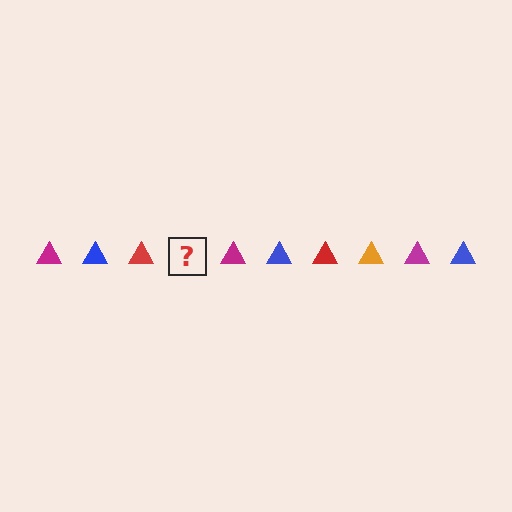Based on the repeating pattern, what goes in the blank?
The blank should be an orange triangle.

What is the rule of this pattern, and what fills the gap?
The rule is that the pattern cycles through magenta, blue, red, orange triangles. The gap should be filled with an orange triangle.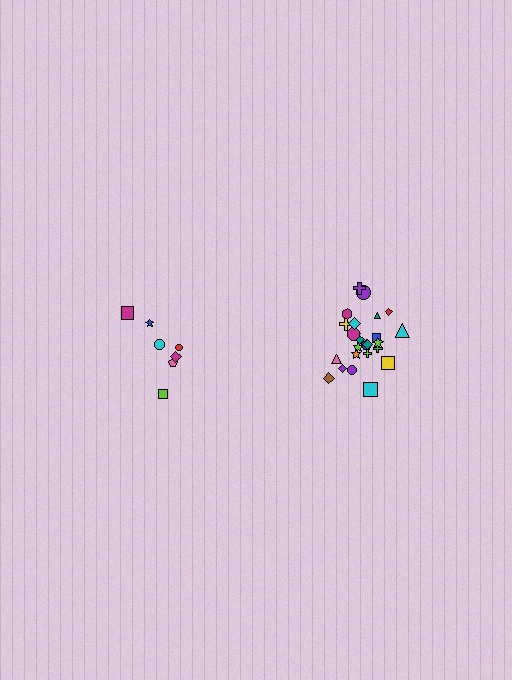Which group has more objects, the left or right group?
The right group.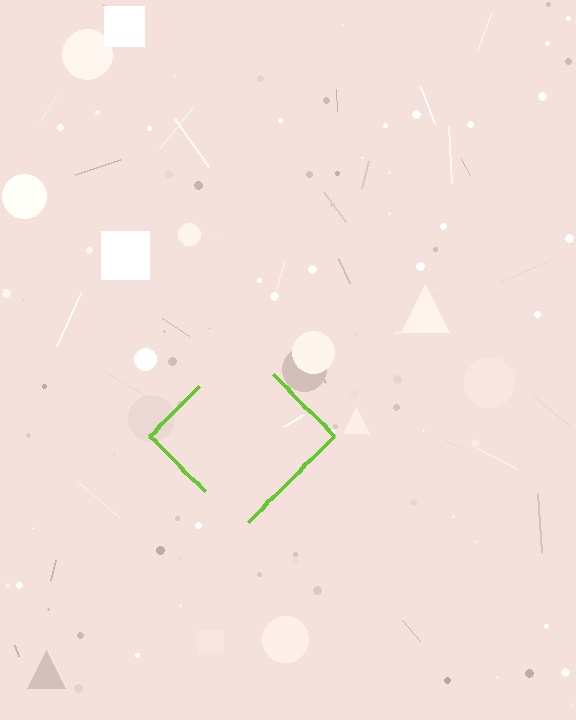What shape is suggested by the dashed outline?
The dashed outline suggests a diamond.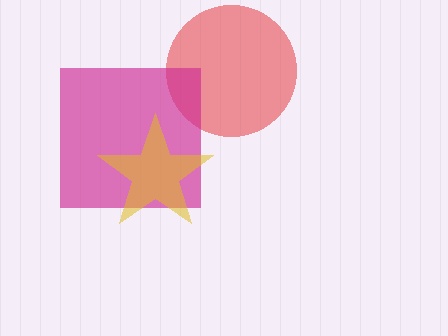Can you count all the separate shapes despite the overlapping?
Yes, there are 3 separate shapes.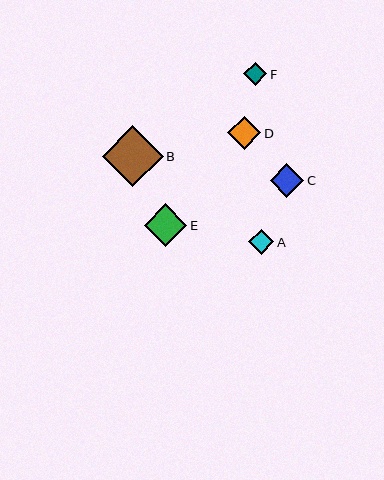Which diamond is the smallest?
Diamond F is the smallest with a size of approximately 23 pixels.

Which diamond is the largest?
Diamond B is the largest with a size of approximately 61 pixels.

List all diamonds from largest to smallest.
From largest to smallest: B, E, C, D, A, F.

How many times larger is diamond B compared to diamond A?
Diamond B is approximately 2.4 times the size of diamond A.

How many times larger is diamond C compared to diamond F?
Diamond C is approximately 1.4 times the size of diamond F.